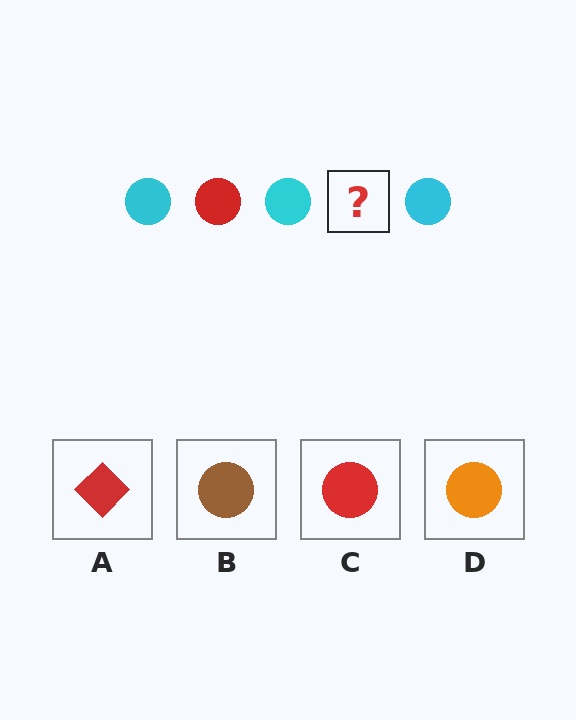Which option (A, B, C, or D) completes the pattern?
C.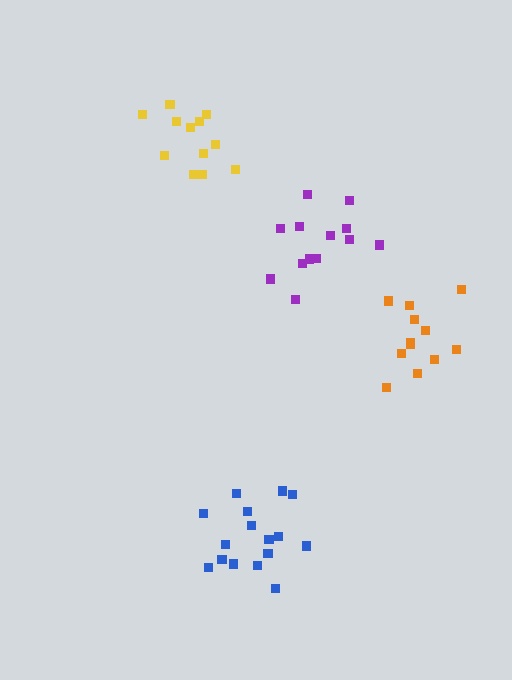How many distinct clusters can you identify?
There are 4 distinct clusters.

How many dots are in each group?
Group 1: 13 dots, Group 2: 16 dots, Group 3: 12 dots, Group 4: 12 dots (53 total).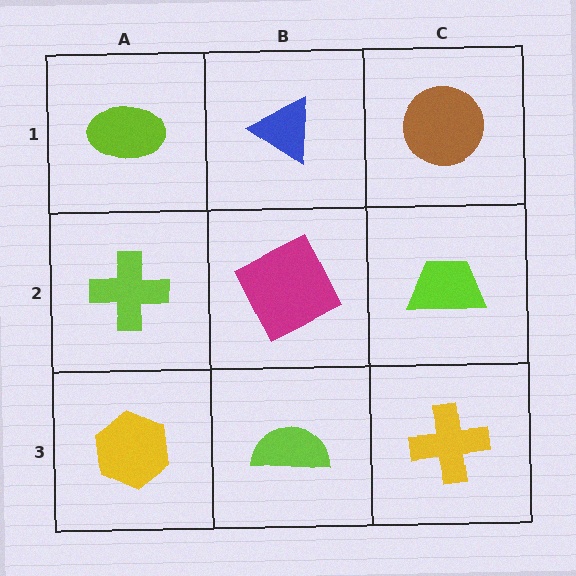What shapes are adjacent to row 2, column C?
A brown circle (row 1, column C), a yellow cross (row 3, column C), a magenta square (row 2, column B).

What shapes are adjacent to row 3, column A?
A lime cross (row 2, column A), a lime semicircle (row 3, column B).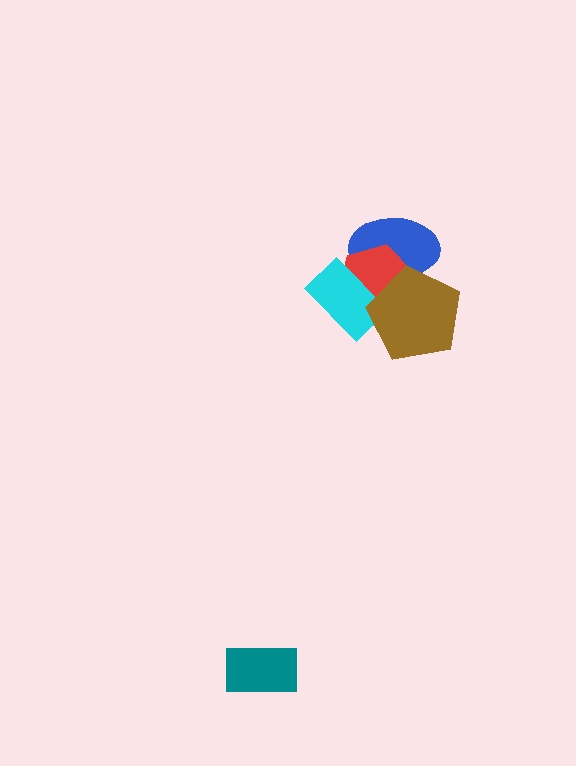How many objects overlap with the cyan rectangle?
3 objects overlap with the cyan rectangle.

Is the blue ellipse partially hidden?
Yes, it is partially covered by another shape.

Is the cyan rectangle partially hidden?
Yes, it is partially covered by another shape.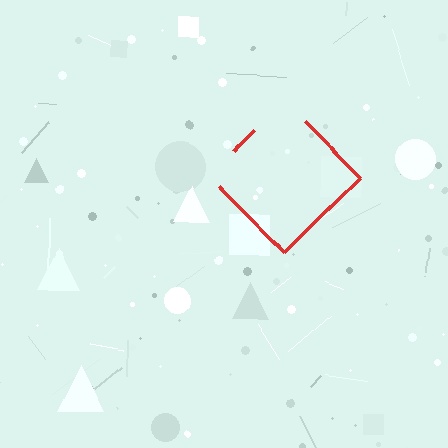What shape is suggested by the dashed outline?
The dashed outline suggests a diamond.